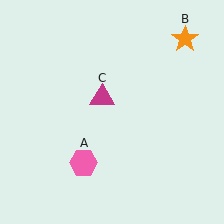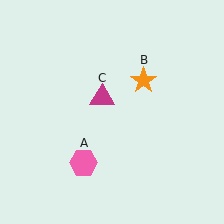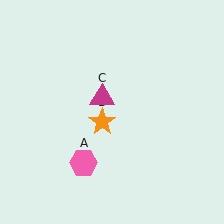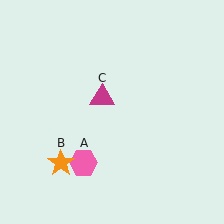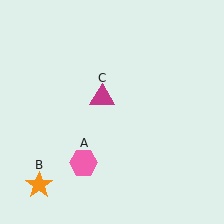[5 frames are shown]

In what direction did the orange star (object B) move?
The orange star (object B) moved down and to the left.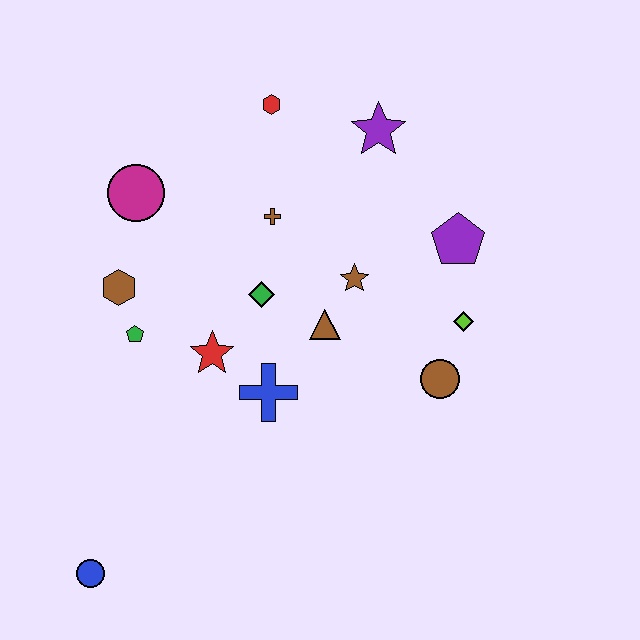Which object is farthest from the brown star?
The blue circle is farthest from the brown star.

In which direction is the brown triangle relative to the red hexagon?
The brown triangle is below the red hexagon.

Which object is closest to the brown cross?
The green diamond is closest to the brown cross.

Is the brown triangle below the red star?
No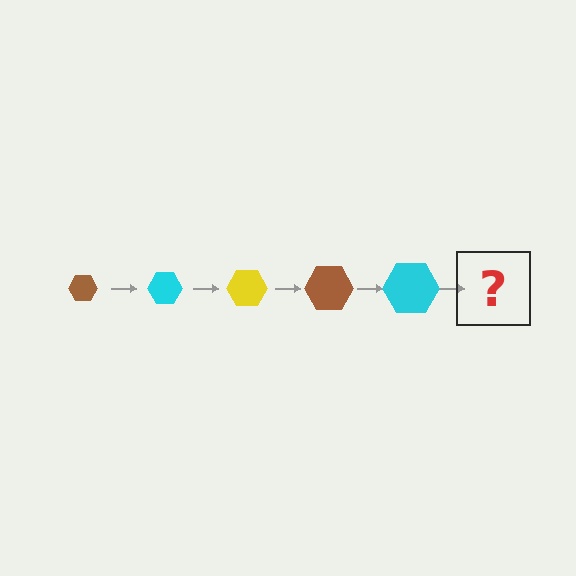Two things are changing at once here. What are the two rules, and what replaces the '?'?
The two rules are that the hexagon grows larger each step and the color cycles through brown, cyan, and yellow. The '?' should be a yellow hexagon, larger than the previous one.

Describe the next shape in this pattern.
It should be a yellow hexagon, larger than the previous one.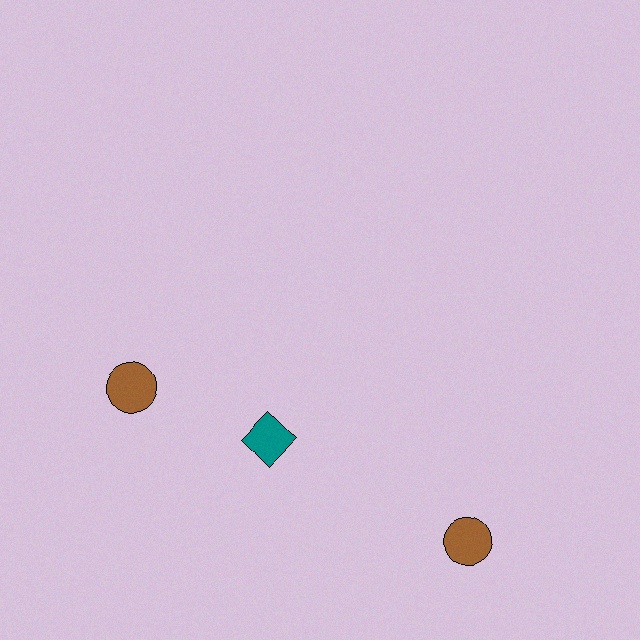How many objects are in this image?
There are 3 objects.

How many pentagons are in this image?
There are no pentagons.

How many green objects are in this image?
There are no green objects.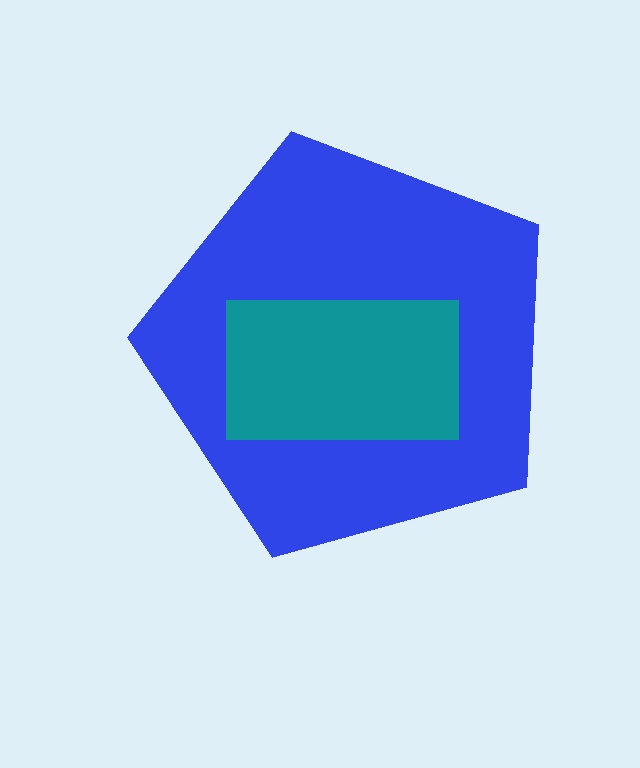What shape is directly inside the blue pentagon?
The teal rectangle.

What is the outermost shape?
The blue pentagon.